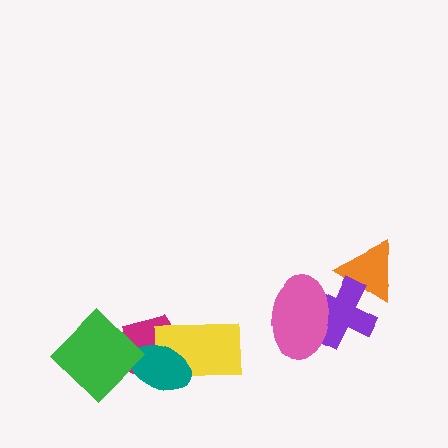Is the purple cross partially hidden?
Yes, it is partially covered by another shape.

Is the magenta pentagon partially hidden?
Yes, it is partially covered by another shape.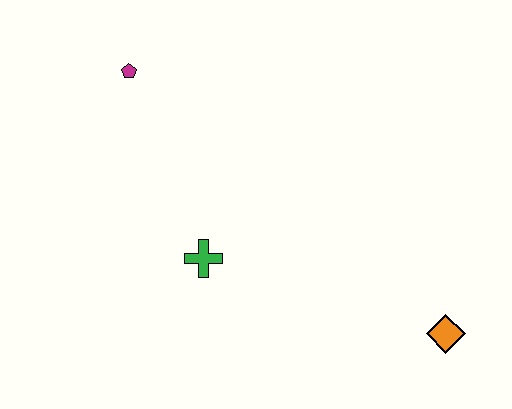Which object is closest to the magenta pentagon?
The green cross is closest to the magenta pentagon.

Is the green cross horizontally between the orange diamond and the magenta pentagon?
Yes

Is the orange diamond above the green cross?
No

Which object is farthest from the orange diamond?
The magenta pentagon is farthest from the orange diamond.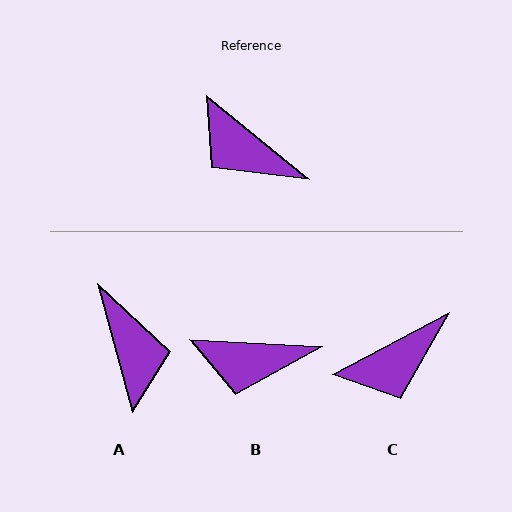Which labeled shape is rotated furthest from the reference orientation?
A, about 144 degrees away.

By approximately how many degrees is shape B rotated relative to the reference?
Approximately 36 degrees counter-clockwise.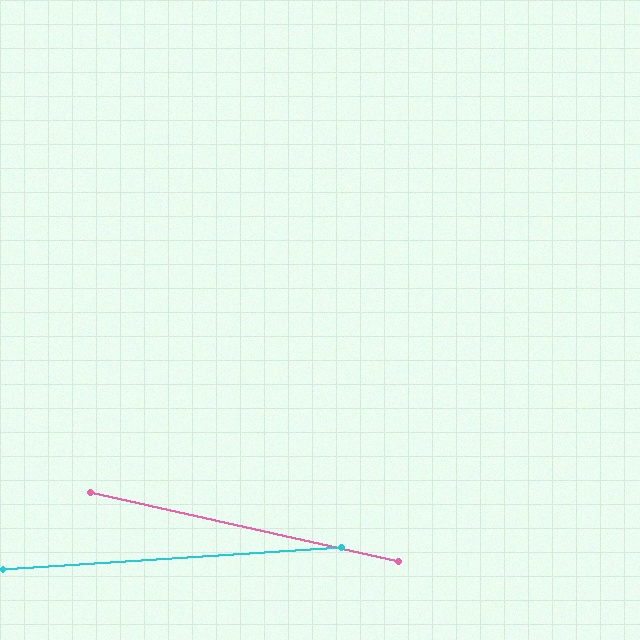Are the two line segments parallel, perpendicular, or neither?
Neither parallel nor perpendicular — they differ by about 17°.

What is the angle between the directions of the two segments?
Approximately 17 degrees.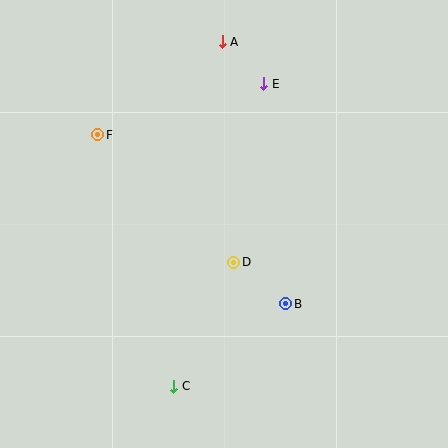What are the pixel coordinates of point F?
Point F is at (98, 135).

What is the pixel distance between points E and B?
The distance between E and B is 221 pixels.